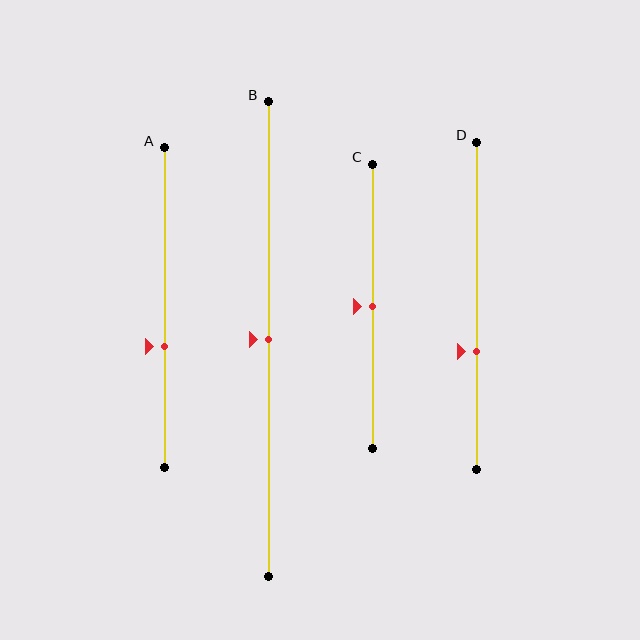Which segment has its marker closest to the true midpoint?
Segment B has its marker closest to the true midpoint.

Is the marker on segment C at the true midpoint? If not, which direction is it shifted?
Yes, the marker on segment C is at the true midpoint.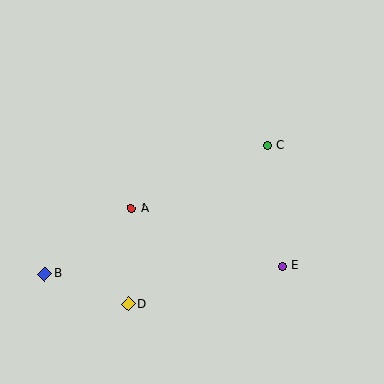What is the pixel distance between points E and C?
The distance between E and C is 122 pixels.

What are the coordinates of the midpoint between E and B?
The midpoint between E and B is at (163, 270).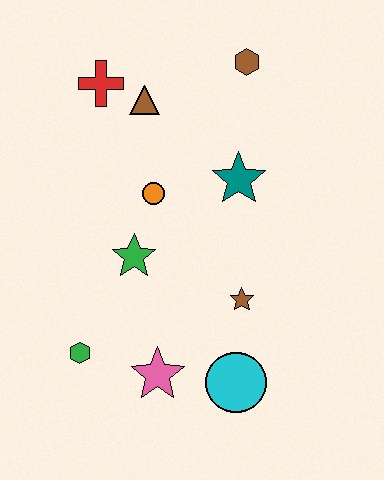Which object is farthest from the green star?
The brown hexagon is farthest from the green star.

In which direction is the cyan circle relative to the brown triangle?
The cyan circle is below the brown triangle.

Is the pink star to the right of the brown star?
No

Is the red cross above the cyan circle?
Yes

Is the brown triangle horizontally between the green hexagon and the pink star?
Yes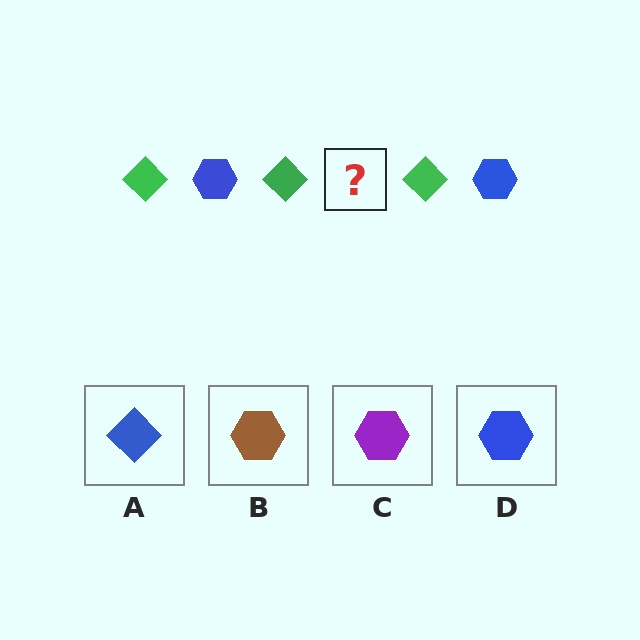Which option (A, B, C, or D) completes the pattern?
D.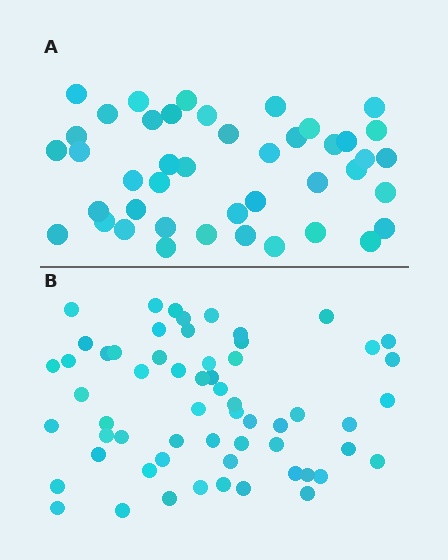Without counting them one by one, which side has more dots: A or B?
Region B (the bottom region) has more dots.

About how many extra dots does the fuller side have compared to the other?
Region B has approximately 15 more dots than region A.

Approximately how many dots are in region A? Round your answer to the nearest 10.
About 40 dots. (The exact count is 43, which rounds to 40.)